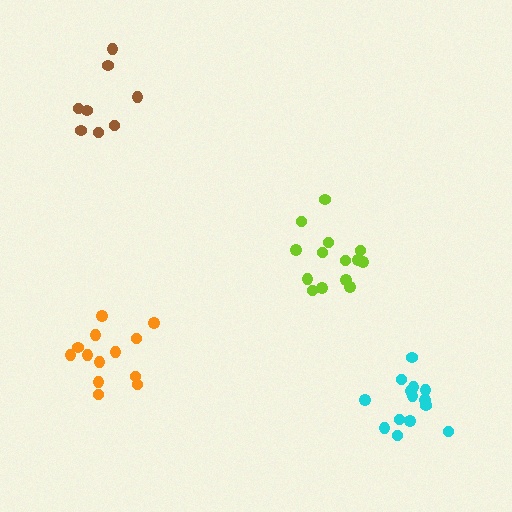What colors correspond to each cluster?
The clusters are colored: lime, orange, cyan, brown.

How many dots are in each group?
Group 1: 14 dots, Group 2: 13 dots, Group 3: 14 dots, Group 4: 8 dots (49 total).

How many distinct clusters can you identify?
There are 4 distinct clusters.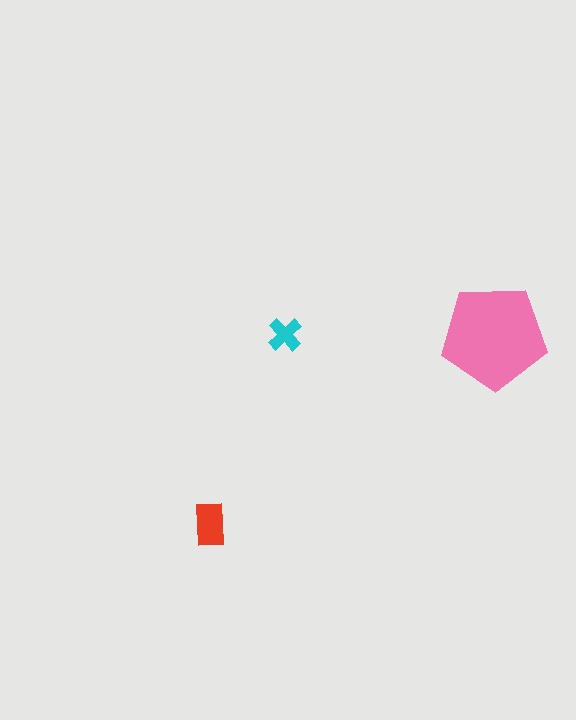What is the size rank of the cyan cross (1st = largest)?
3rd.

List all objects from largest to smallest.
The pink pentagon, the red rectangle, the cyan cross.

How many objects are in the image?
There are 3 objects in the image.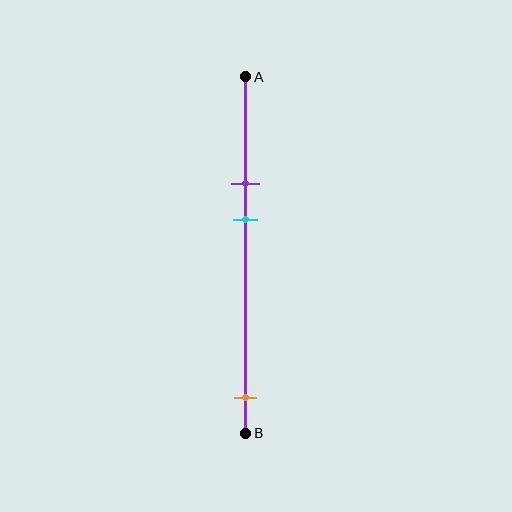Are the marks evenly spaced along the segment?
No, the marks are not evenly spaced.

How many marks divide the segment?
There are 3 marks dividing the segment.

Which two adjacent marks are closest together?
The purple and cyan marks are the closest adjacent pair.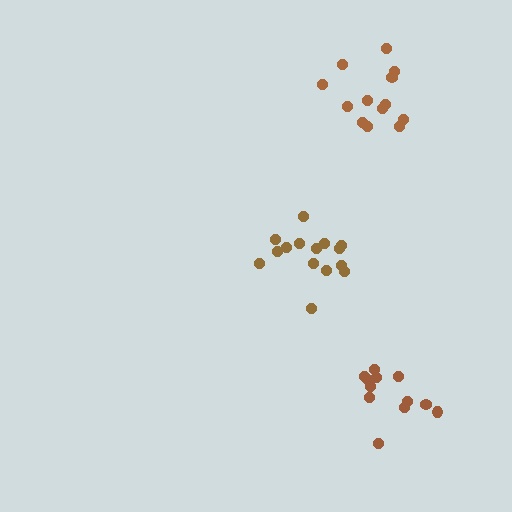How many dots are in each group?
Group 1: 13 dots, Group 2: 15 dots, Group 3: 12 dots (40 total).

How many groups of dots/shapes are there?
There are 3 groups.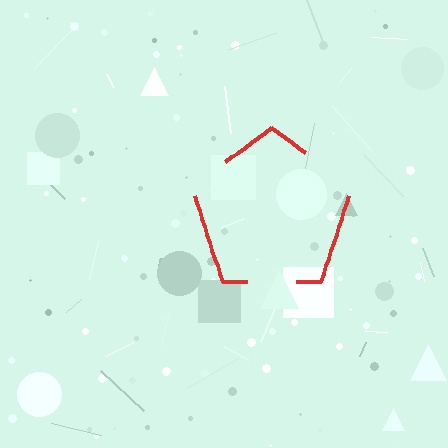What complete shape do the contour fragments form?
The contour fragments form a pentagon.